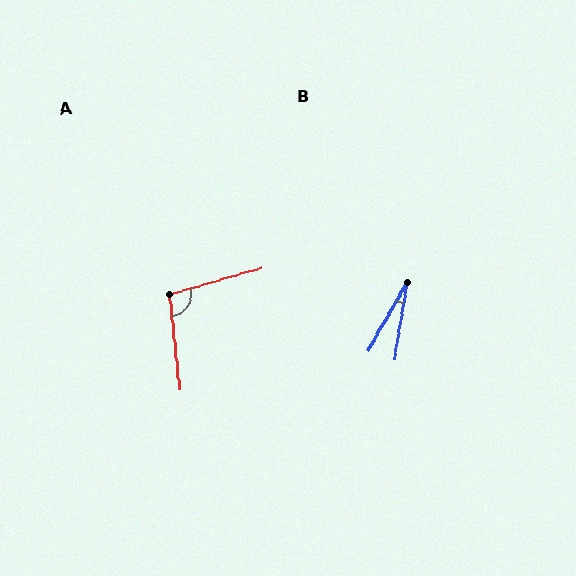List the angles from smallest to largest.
B (21°), A (100°).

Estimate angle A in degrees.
Approximately 100 degrees.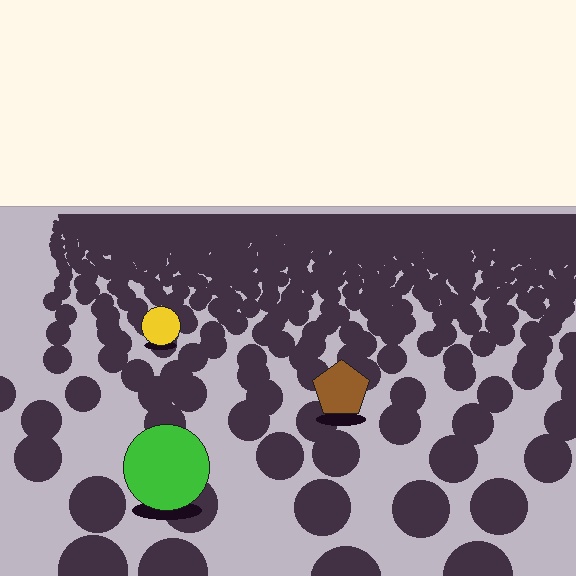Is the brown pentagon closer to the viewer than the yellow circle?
Yes. The brown pentagon is closer — you can tell from the texture gradient: the ground texture is coarser near it.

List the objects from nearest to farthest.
From nearest to farthest: the green circle, the brown pentagon, the yellow circle.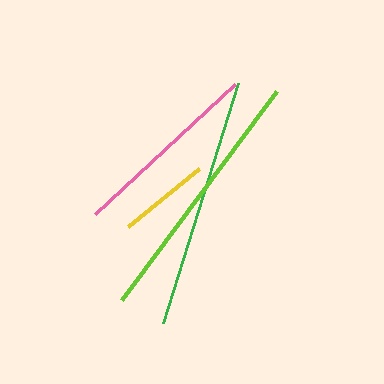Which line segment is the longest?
The lime line is the longest at approximately 261 pixels.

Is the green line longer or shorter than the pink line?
The green line is longer than the pink line.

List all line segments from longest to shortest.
From longest to shortest: lime, green, pink, yellow.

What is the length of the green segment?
The green segment is approximately 252 pixels long.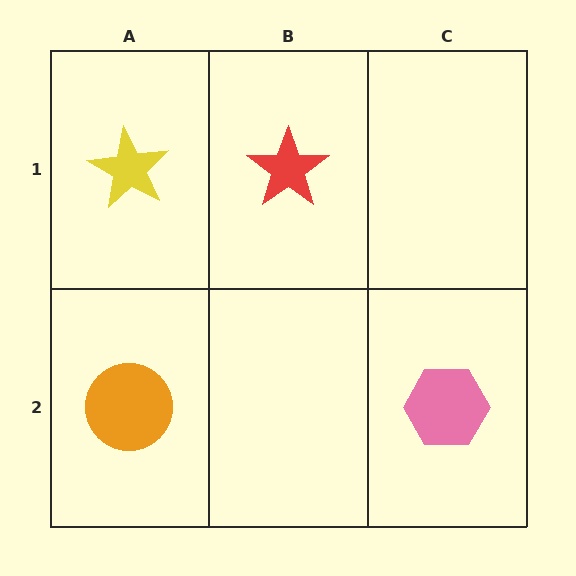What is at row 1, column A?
A yellow star.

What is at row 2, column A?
An orange circle.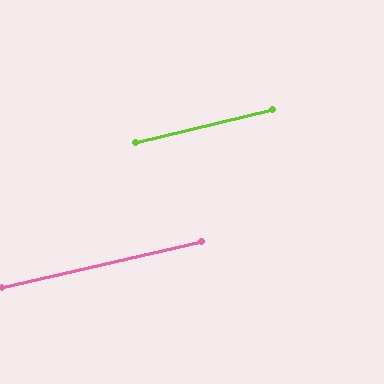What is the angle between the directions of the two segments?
Approximately 1 degree.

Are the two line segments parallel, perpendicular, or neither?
Parallel — their directions differ by only 0.9°.